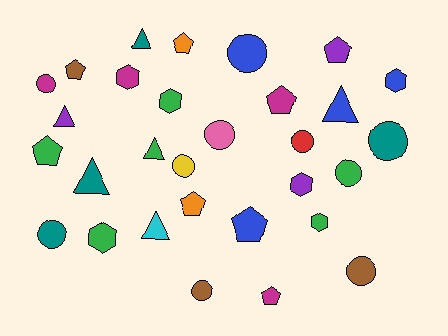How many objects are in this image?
There are 30 objects.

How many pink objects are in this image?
There is 1 pink object.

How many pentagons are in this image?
There are 8 pentagons.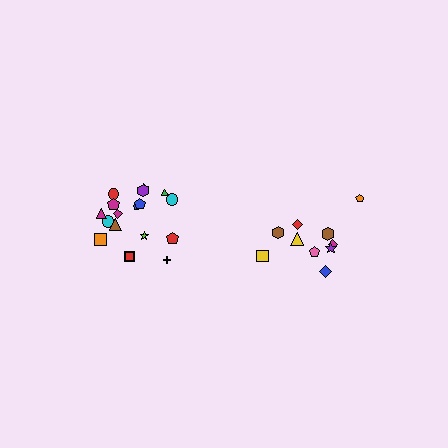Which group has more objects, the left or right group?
The left group.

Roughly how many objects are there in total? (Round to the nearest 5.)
Roughly 30 objects in total.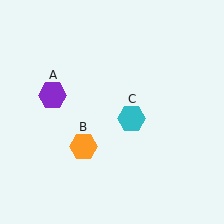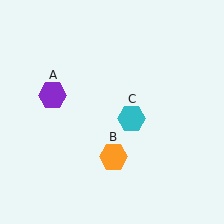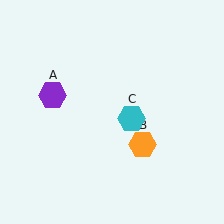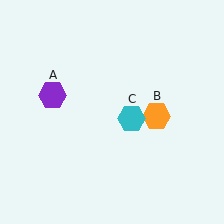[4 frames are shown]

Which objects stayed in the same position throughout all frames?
Purple hexagon (object A) and cyan hexagon (object C) remained stationary.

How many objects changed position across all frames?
1 object changed position: orange hexagon (object B).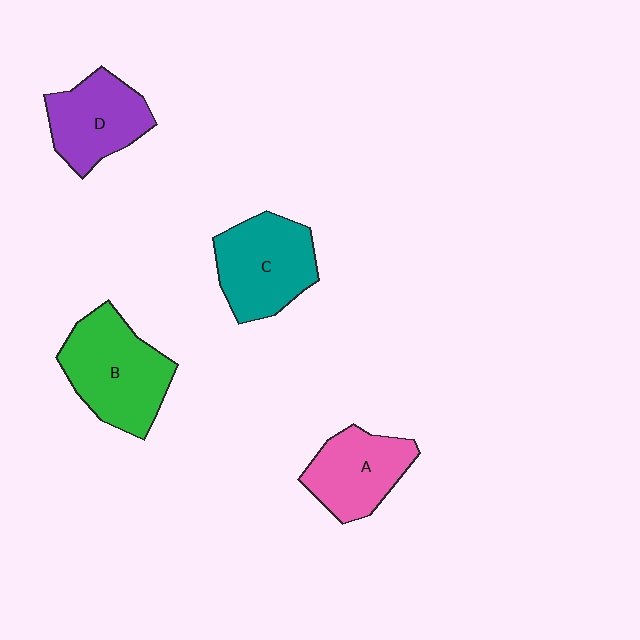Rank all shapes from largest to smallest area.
From largest to smallest: B (green), C (teal), D (purple), A (pink).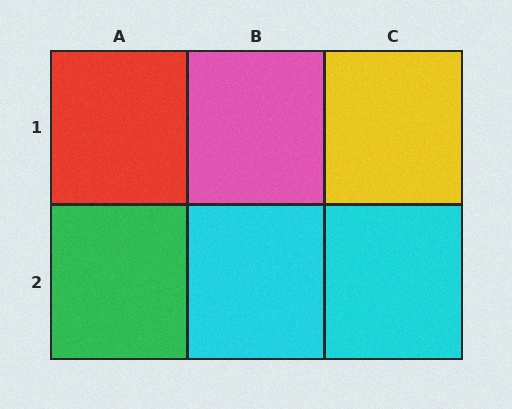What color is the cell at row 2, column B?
Cyan.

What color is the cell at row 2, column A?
Green.